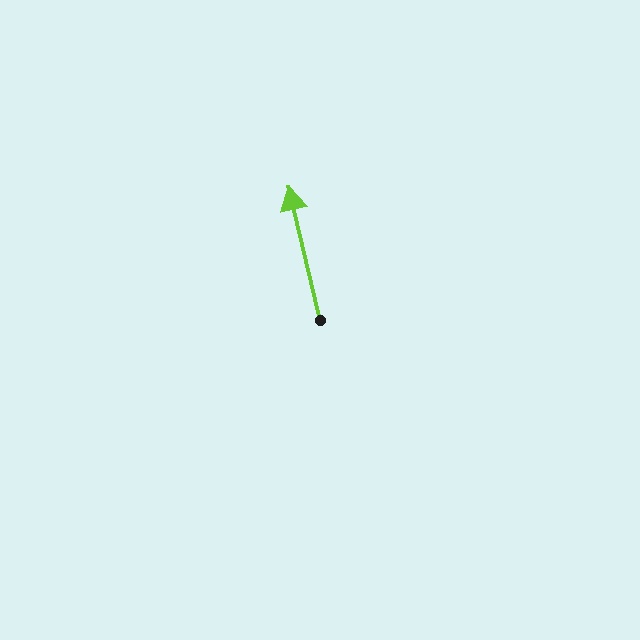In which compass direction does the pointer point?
North.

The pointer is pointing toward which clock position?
Roughly 12 o'clock.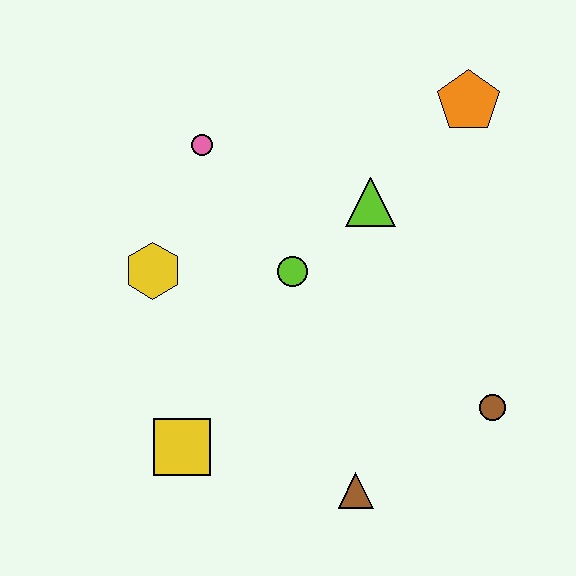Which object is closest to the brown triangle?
The brown circle is closest to the brown triangle.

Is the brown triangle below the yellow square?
Yes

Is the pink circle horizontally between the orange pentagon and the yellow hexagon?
Yes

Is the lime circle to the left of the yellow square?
No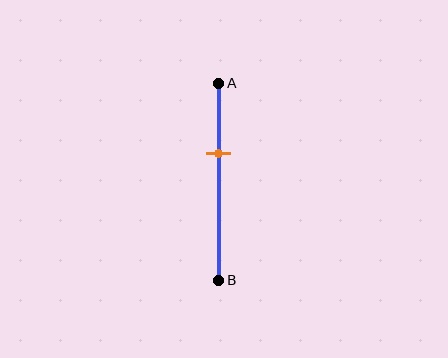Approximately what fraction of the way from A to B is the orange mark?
The orange mark is approximately 35% of the way from A to B.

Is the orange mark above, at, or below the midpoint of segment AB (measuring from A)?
The orange mark is above the midpoint of segment AB.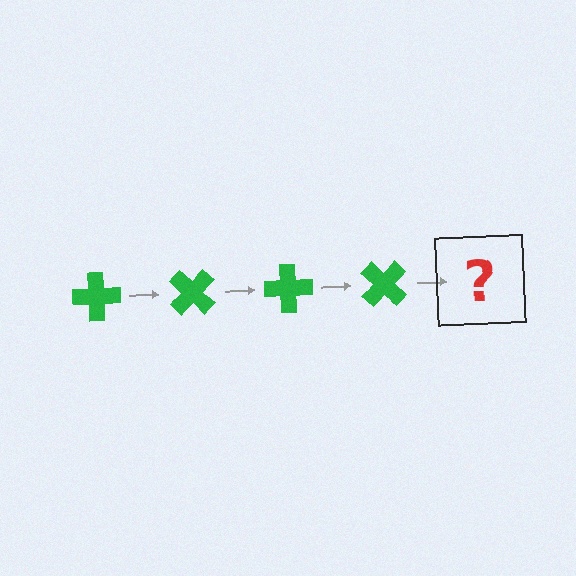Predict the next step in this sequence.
The next step is a green cross rotated 180 degrees.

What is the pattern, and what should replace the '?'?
The pattern is that the cross rotates 45 degrees each step. The '?' should be a green cross rotated 180 degrees.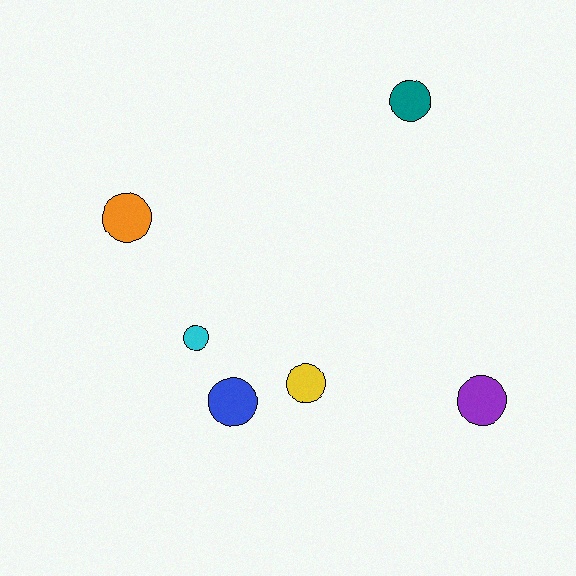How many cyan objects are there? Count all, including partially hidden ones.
There is 1 cyan object.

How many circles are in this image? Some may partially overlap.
There are 6 circles.